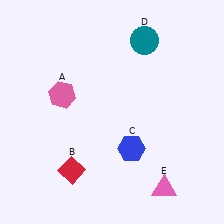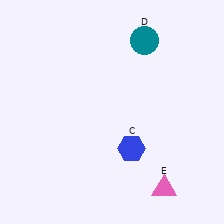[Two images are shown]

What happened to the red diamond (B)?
The red diamond (B) was removed in Image 2. It was in the bottom-left area of Image 1.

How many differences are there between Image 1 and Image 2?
There are 2 differences between the two images.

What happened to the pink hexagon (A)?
The pink hexagon (A) was removed in Image 2. It was in the top-left area of Image 1.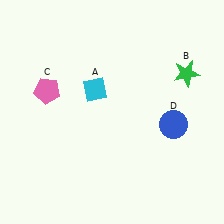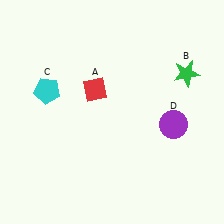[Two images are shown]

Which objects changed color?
A changed from cyan to red. C changed from pink to cyan. D changed from blue to purple.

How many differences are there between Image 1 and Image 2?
There are 3 differences between the two images.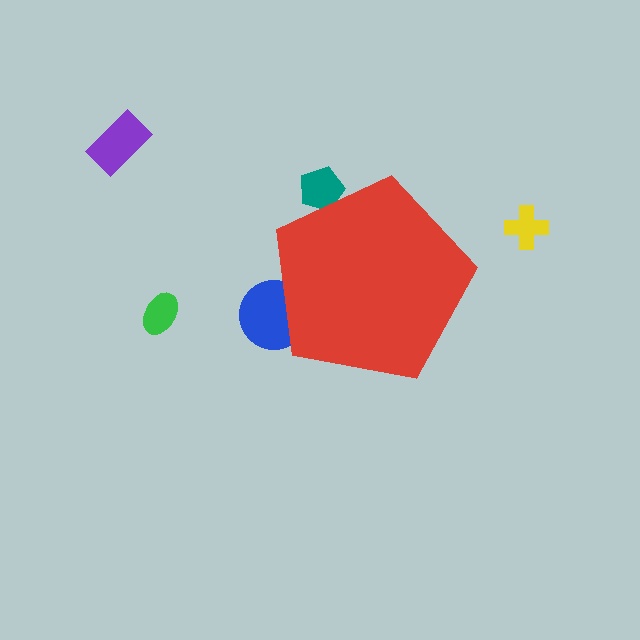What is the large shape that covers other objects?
A red pentagon.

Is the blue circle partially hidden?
Yes, the blue circle is partially hidden behind the red pentagon.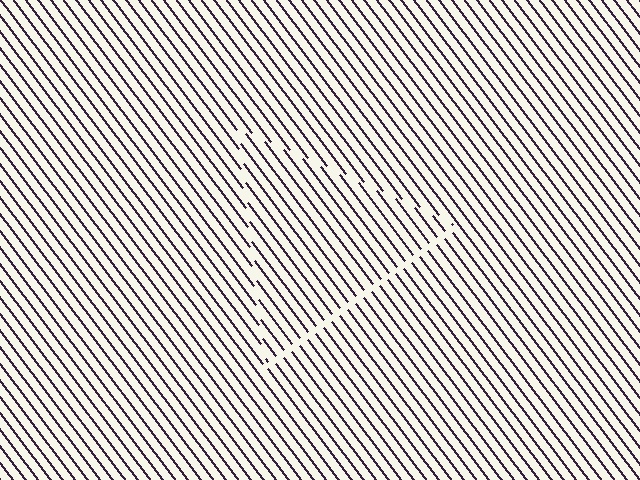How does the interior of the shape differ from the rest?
The interior of the shape contains the same grating, shifted by half a period — the contour is defined by the phase discontinuity where line-ends from the inner and outer gratings abut.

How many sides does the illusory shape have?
3 sides — the line-ends trace a triangle.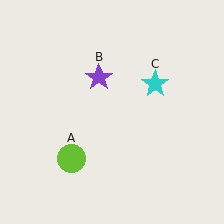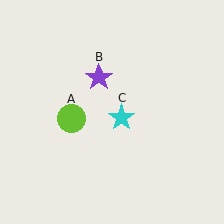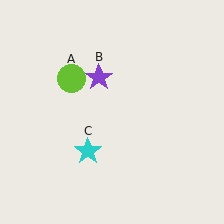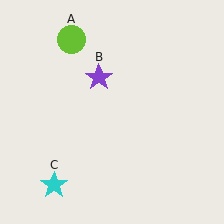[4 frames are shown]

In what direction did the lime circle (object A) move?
The lime circle (object A) moved up.